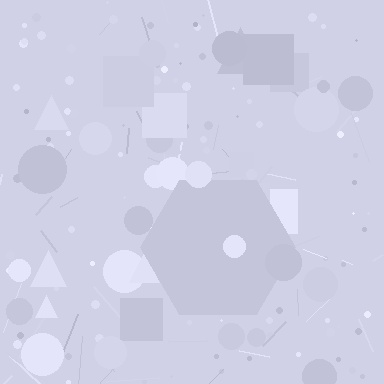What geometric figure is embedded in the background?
A hexagon is embedded in the background.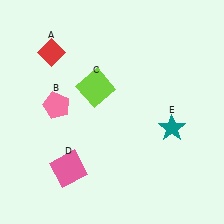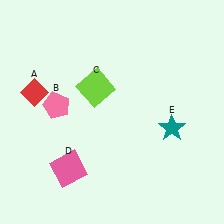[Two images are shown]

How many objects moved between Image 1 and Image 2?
1 object moved between the two images.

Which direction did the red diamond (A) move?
The red diamond (A) moved down.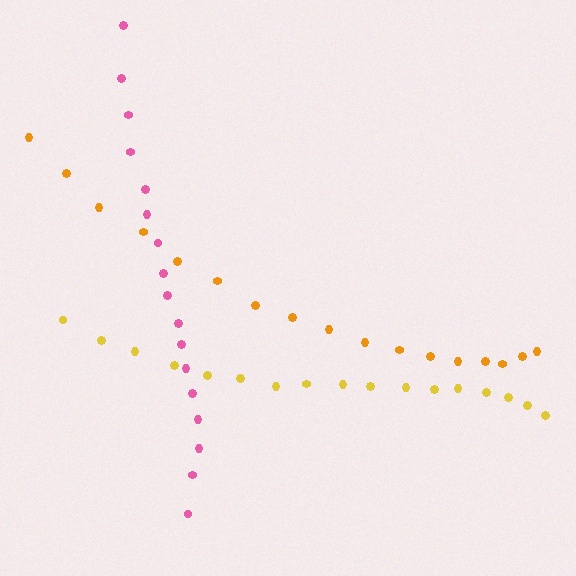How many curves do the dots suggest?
There are 3 distinct paths.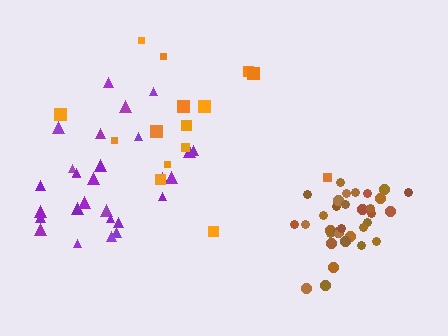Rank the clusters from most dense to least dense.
brown, purple, orange.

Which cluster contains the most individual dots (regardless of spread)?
Brown (33).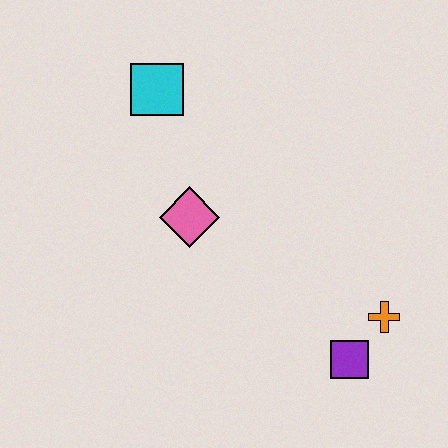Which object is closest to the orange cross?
The purple square is closest to the orange cross.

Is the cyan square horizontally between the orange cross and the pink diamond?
No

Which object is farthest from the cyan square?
The purple square is farthest from the cyan square.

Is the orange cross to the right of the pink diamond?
Yes